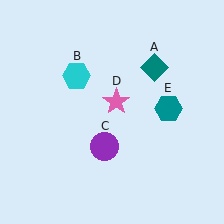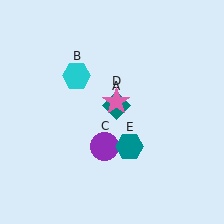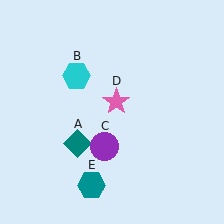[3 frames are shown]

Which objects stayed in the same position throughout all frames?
Cyan hexagon (object B) and purple circle (object C) and pink star (object D) remained stationary.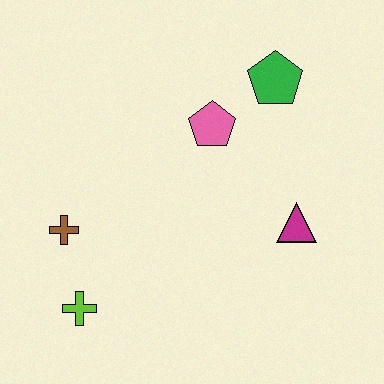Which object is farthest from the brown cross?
The green pentagon is farthest from the brown cross.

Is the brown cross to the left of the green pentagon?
Yes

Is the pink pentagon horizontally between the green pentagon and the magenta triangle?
No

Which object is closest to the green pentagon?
The pink pentagon is closest to the green pentagon.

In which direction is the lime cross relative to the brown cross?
The lime cross is below the brown cross.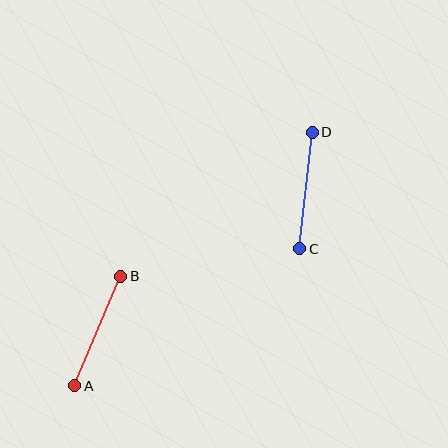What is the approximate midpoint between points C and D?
The midpoint is at approximately (306, 191) pixels.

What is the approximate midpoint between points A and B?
The midpoint is at approximately (98, 331) pixels.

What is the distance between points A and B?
The distance is approximately 119 pixels.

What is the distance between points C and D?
The distance is approximately 117 pixels.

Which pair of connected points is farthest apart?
Points A and B are farthest apart.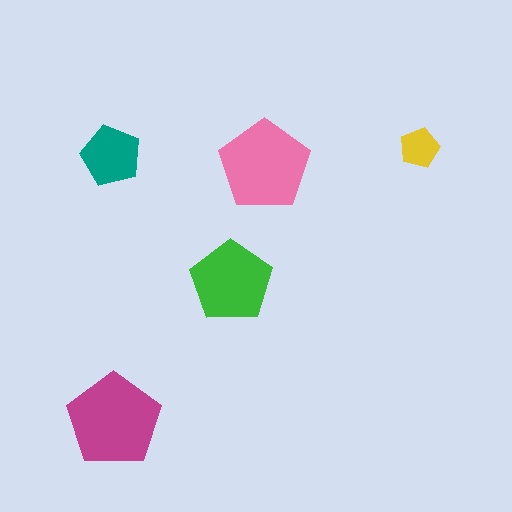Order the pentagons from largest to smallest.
the magenta one, the pink one, the green one, the teal one, the yellow one.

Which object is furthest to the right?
The yellow pentagon is rightmost.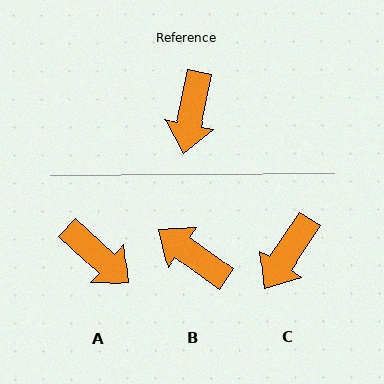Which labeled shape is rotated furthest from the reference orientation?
B, about 114 degrees away.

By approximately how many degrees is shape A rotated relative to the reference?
Approximately 59 degrees counter-clockwise.